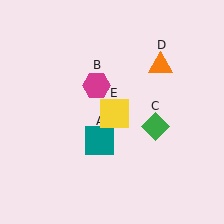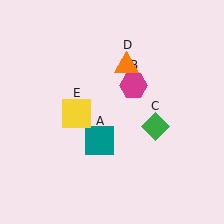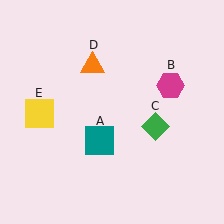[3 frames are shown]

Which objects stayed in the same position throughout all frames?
Teal square (object A) and green diamond (object C) remained stationary.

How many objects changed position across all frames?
3 objects changed position: magenta hexagon (object B), orange triangle (object D), yellow square (object E).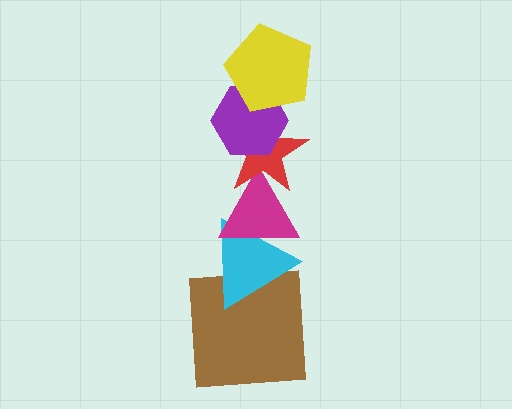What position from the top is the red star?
The red star is 3rd from the top.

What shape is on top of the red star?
The purple hexagon is on top of the red star.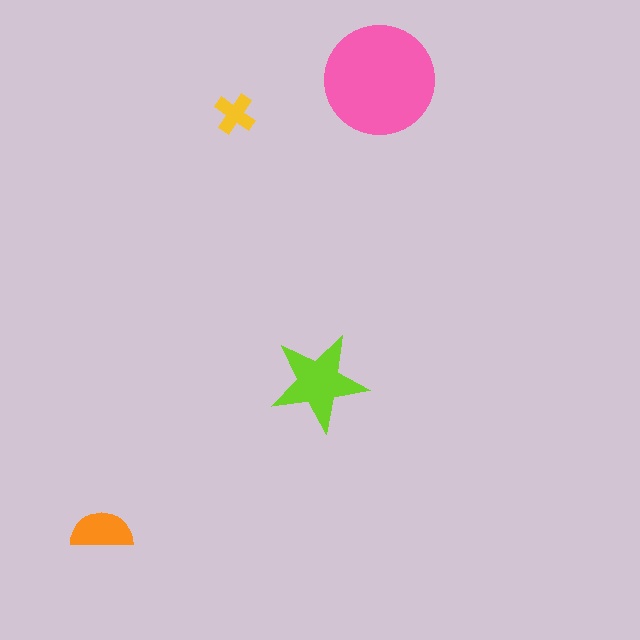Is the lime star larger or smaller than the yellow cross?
Larger.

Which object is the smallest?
The yellow cross.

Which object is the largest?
The pink circle.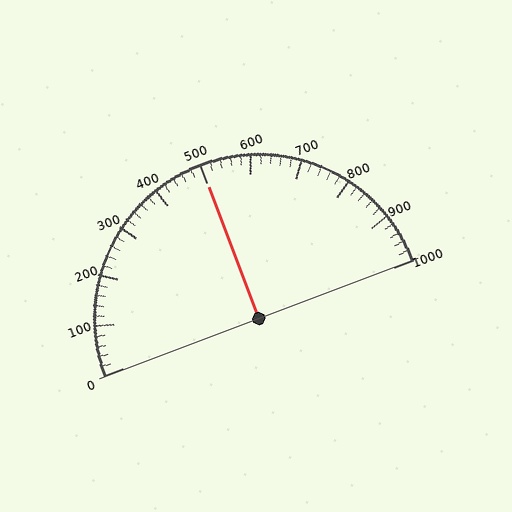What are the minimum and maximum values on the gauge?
The gauge ranges from 0 to 1000.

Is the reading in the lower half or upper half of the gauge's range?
The reading is in the upper half of the range (0 to 1000).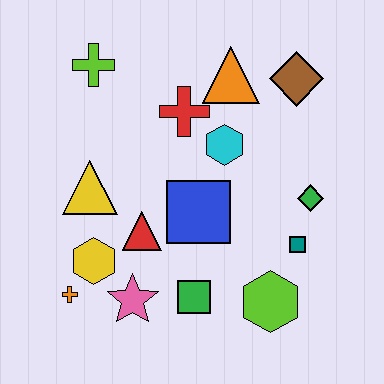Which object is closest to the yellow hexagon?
The orange cross is closest to the yellow hexagon.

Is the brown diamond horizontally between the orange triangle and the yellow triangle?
No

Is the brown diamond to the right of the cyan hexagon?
Yes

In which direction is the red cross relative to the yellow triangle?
The red cross is to the right of the yellow triangle.